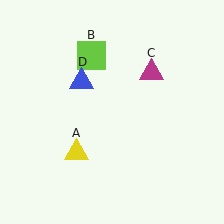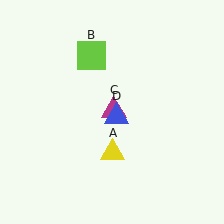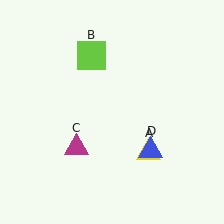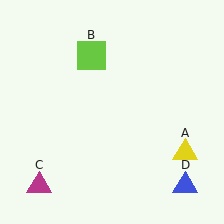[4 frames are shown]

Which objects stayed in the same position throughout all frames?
Lime square (object B) remained stationary.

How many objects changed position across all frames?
3 objects changed position: yellow triangle (object A), magenta triangle (object C), blue triangle (object D).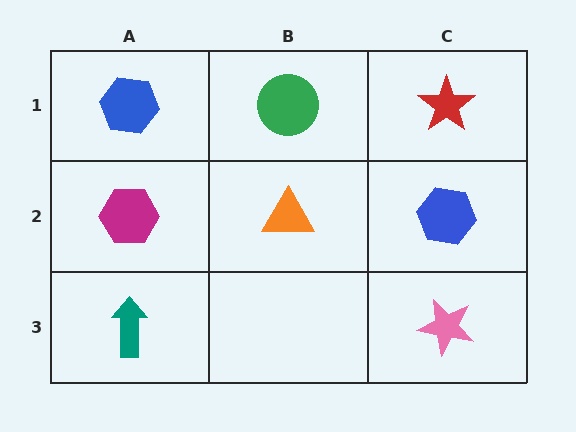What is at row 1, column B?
A green circle.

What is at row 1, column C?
A red star.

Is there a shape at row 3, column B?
No, that cell is empty.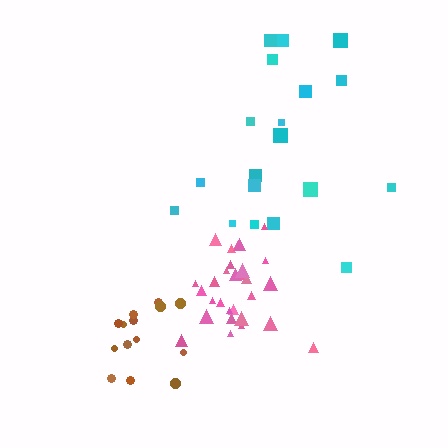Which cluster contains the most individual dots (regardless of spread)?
Pink (29).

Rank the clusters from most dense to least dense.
pink, brown, cyan.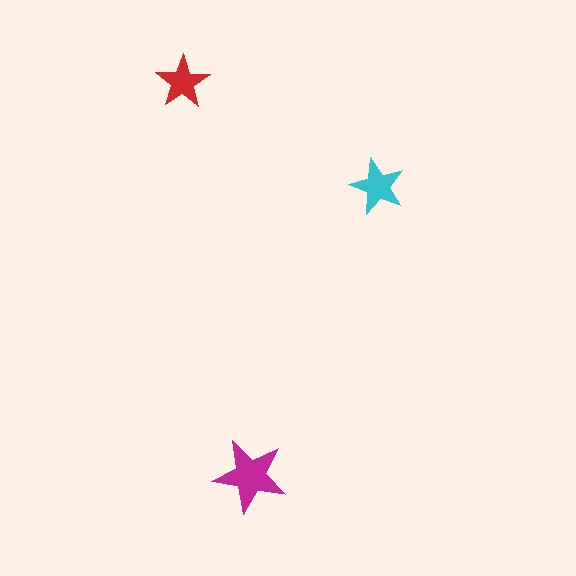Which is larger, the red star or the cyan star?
The cyan one.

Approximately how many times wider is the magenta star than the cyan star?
About 1.5 times wider.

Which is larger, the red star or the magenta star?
The magenta one.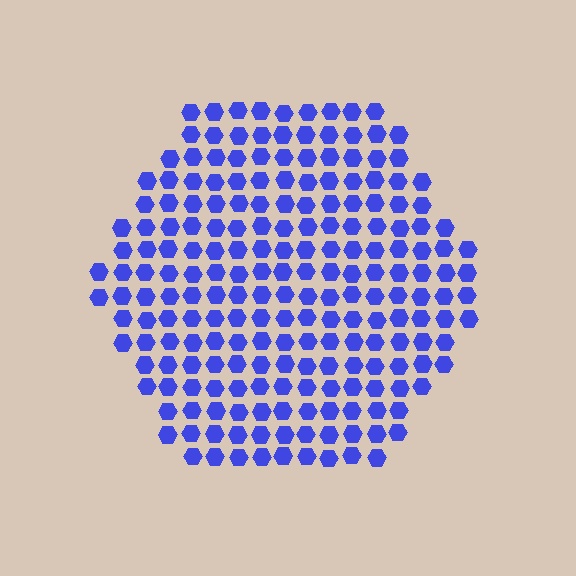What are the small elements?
The small elements are hexagons.